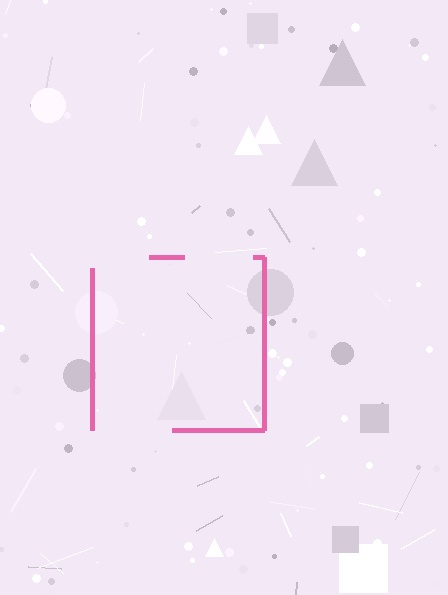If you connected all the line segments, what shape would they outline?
They would outline a square.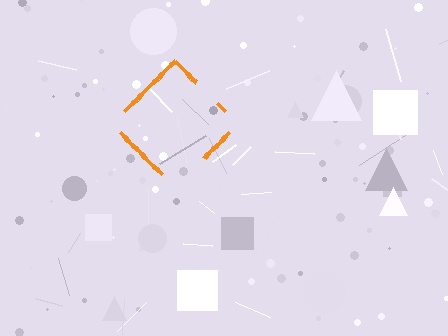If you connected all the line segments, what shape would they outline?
They would outline a diamond.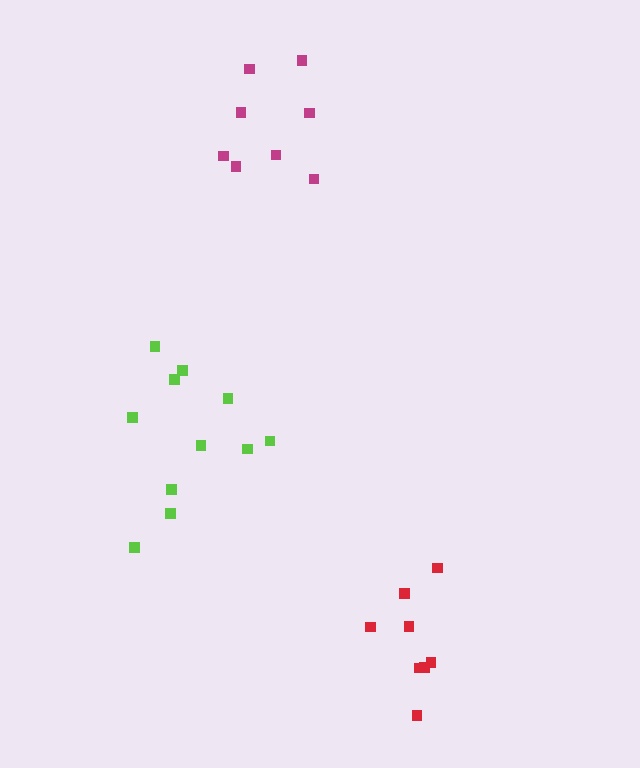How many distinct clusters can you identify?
There are 3 distinct clusters.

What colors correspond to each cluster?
The clusters are colored: magenta, red, lime.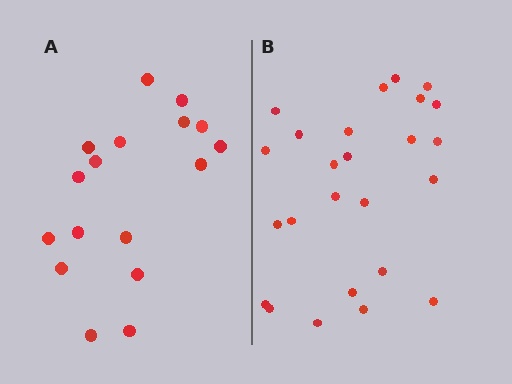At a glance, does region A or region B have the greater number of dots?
Region B (the right region) has more dots.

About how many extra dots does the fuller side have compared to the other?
Region B has roughly 8 or so more dots than region A.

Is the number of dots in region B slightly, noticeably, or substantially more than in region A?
Region B has substantially more. The ratio is roughly 1.5 to 1.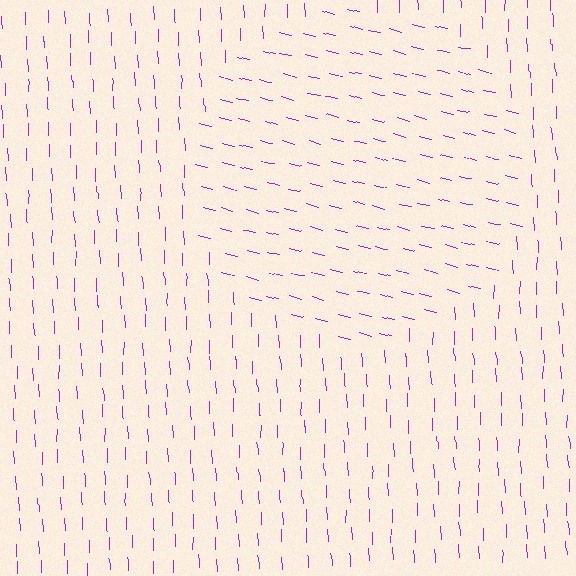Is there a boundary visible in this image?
Yes, there is a texture boundary formed by a change in line orientation.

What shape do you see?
I see a circle.